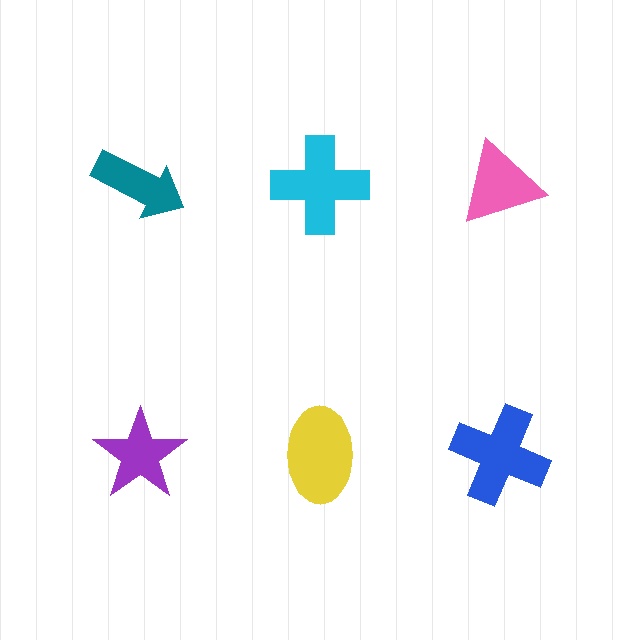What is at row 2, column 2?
A yellow ellipse.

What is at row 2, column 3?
A blue cross.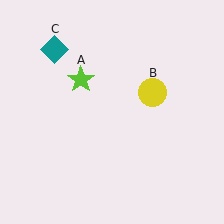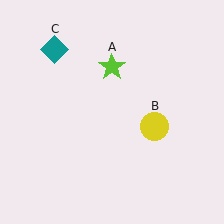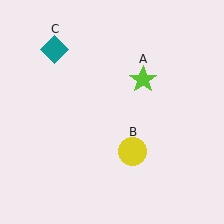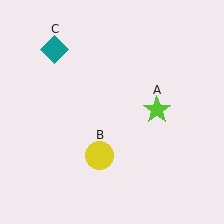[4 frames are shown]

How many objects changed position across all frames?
2 objects changed position: lime star (object A), yellow circle (object B).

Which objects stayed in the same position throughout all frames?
Teal diamond (object C) remained stationary.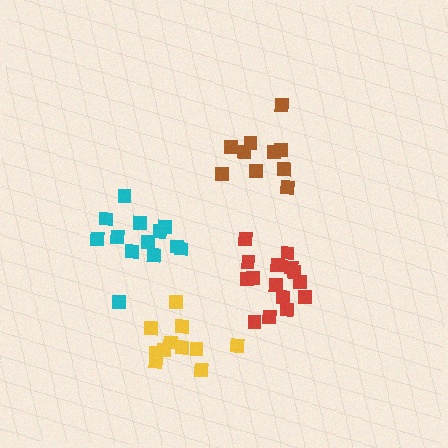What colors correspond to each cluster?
The clusters are colored: brown, cyan, red, yellow.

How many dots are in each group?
Group 1: 10 dots, Group 2: 13 dots, Group 3: 15 dots, Group 4: 11 dots (49 total).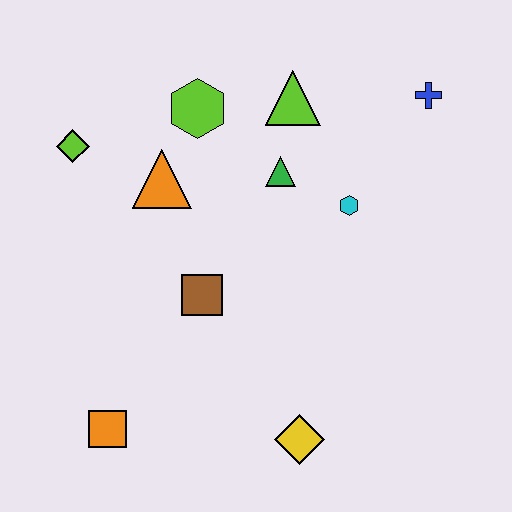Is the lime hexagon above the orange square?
Yes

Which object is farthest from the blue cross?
The orange square is farthest from the blue cross.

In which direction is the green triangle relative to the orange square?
The green triangle is above the orange square.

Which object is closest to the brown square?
The orange triangle is closest to the brown square.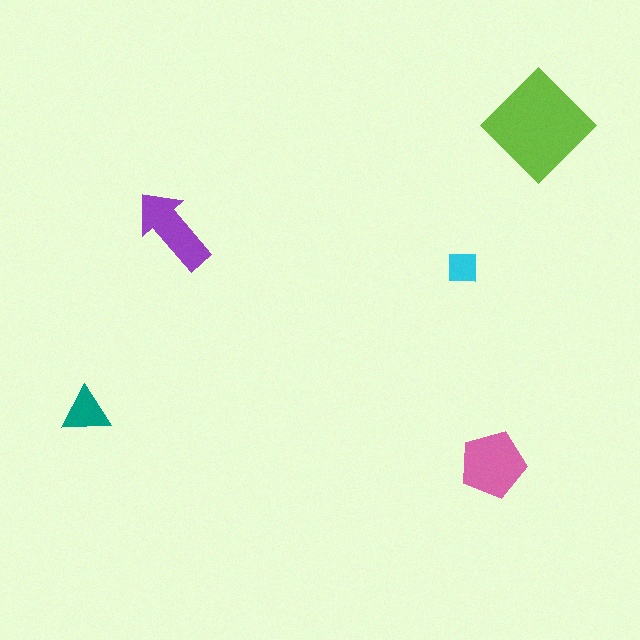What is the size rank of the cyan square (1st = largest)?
5th.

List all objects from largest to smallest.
The lime diamond, the pink pentagon, the purple arrow, the teal triangle, the cyan square.